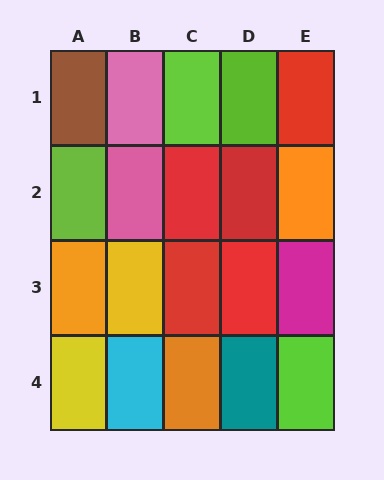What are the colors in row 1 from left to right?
Brown, pink, lime, lime, red.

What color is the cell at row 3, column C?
Red.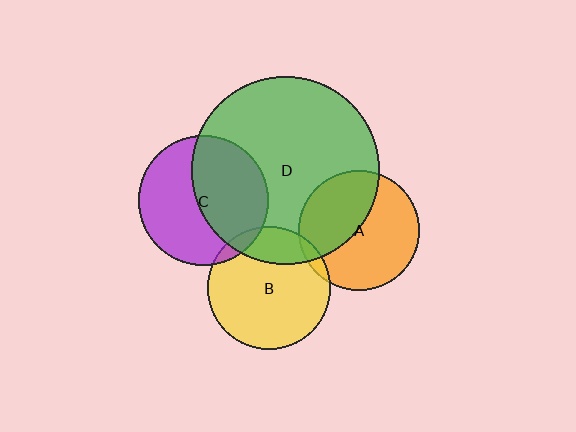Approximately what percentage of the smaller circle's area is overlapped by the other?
Approximately 5%.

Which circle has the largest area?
Circle D (green).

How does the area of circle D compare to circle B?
Approximately 2.3 times.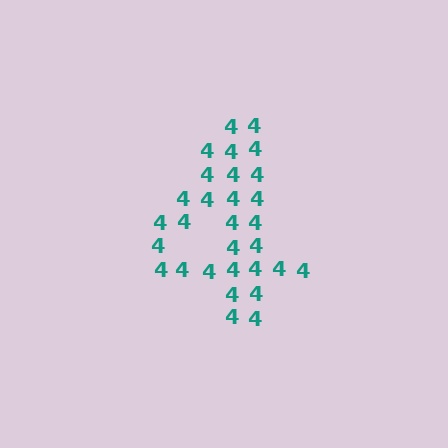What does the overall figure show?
The overall figure shows the digit 4.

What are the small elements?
The small elements are digit 4's.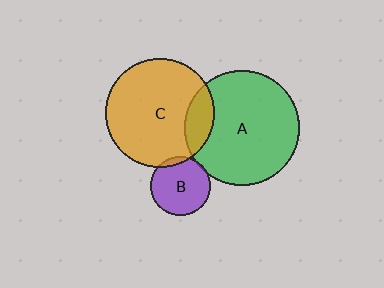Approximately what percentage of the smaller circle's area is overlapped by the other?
Approximately 5%.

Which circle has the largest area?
Circle A (green).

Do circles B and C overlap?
Yes.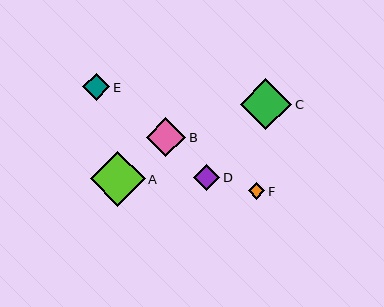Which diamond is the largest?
Diamond A is the largest with a size of approximately 55 pixels.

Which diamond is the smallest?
Diamond F is the smallest with a size of approximately 17 pixels.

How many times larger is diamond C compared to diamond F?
Diamond C is approximately 3.1 times the size of diamond F.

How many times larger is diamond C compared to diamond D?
Diamond C is approximately 2.0 times the size of diamond D.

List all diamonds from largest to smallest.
From largest to smallest: A, C, B, E, D, F.